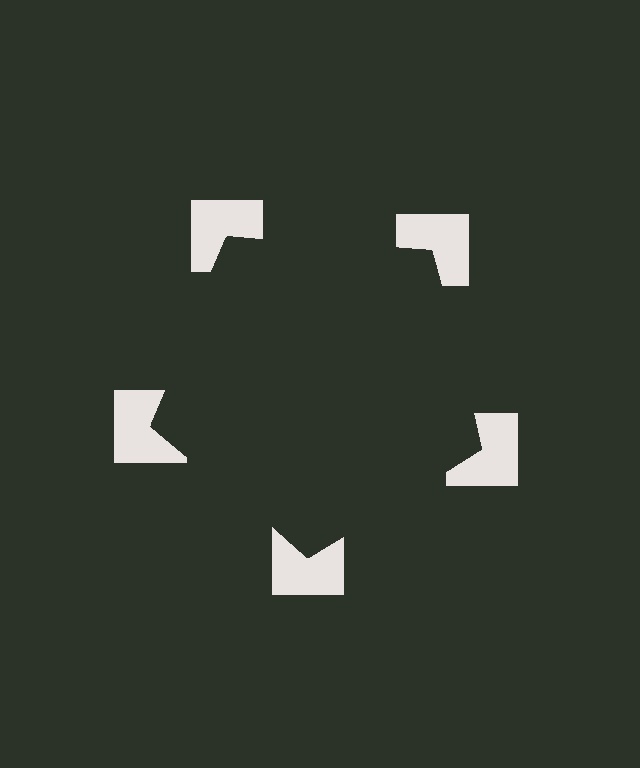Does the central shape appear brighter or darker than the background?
It typically appears slightly darker than the background, even though no actual brightness change is drawn.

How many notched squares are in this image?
There are 5 — one at each vertex of the illusory pentagon.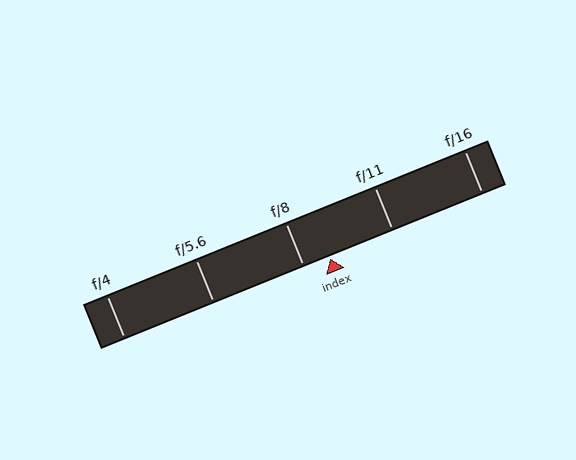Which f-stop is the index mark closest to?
The index mark is closest to f/8.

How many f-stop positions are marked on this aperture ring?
There are 5 f-stop positions marked.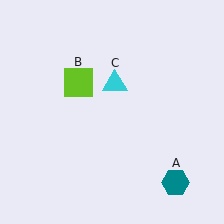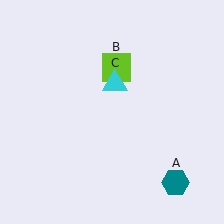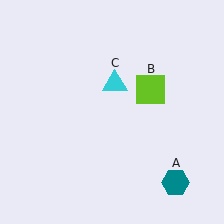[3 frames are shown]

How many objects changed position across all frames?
1 object changed position: lime square (object B).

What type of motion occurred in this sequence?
The lime square (object B) rotated clockwise around the center of the scene.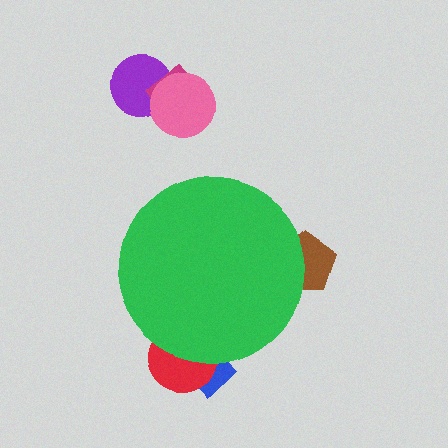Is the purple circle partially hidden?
No, the purple circle is fully visible.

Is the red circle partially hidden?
Yes, the red circle is partially hidden behind the green circle.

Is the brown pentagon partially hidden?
Yes, the brown pentagon is partially hidden behind the green circle.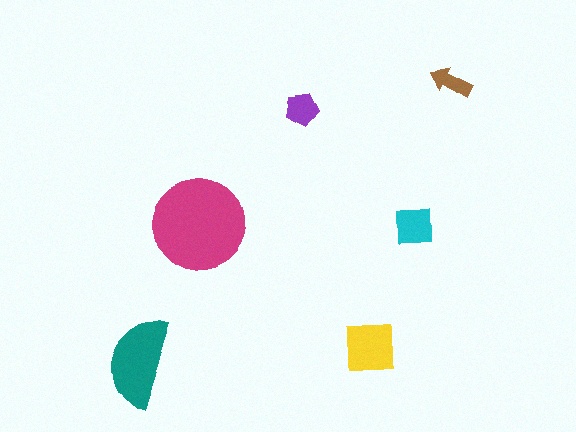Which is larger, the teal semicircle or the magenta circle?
The magenta circle.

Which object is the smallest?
The brown arrow.